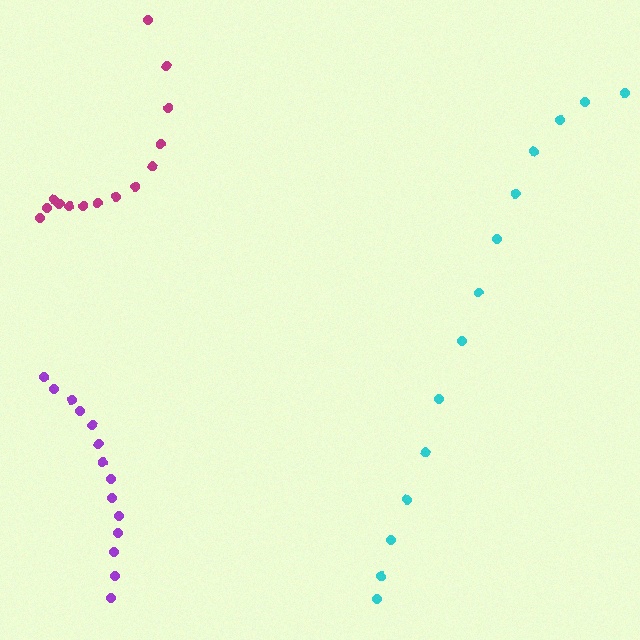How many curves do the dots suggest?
There are 3 distinct paths.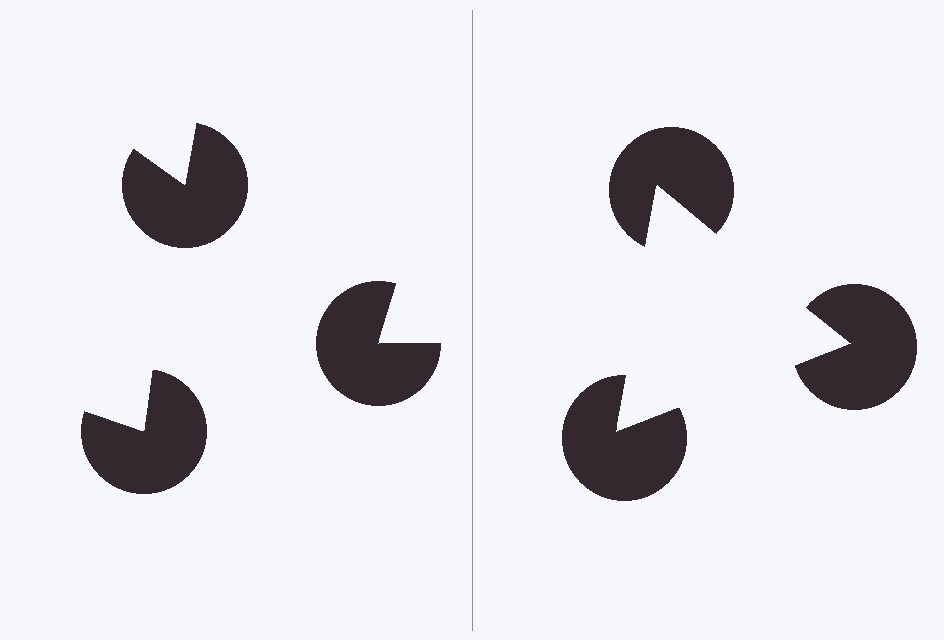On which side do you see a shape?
An illusory triangle appears on the right side. On the left side the wedge cuts are rotated, so no coherent shape forms.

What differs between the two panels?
The pac-man discs are positioned identically on both sides; only the wedge orientations differ. On the right they align to a triangle; on the left they are misaligned.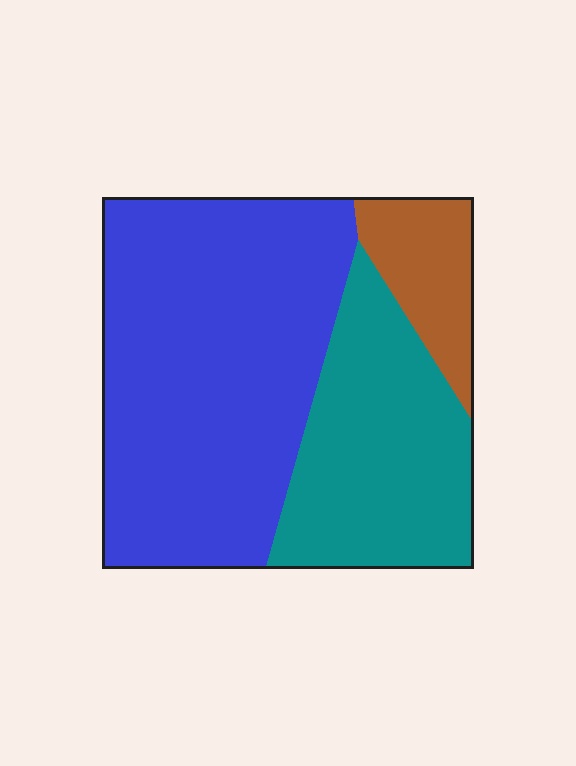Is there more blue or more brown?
Blue.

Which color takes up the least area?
Brown, at roughly 10%.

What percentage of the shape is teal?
Teal takes up about one third (1/3) of the shape.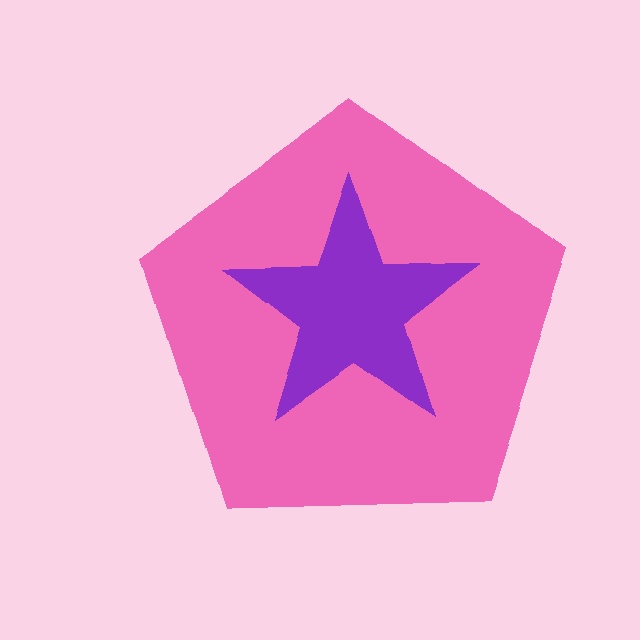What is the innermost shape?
The purple star.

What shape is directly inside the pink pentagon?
The purple star.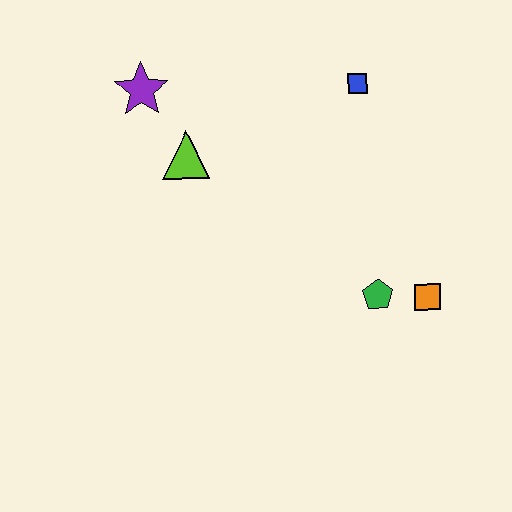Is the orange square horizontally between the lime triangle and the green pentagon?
No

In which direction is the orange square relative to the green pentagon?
The orange square is to the right of the green pentagon.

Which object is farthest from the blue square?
The orange square is farthest from the blue square.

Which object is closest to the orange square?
The green pentagon is closest to the orange square.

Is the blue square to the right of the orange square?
No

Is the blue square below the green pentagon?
No